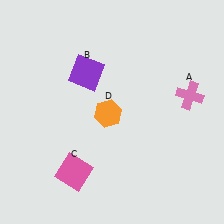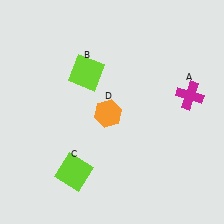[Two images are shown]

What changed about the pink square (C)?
In Image 1, C is pink. In Image 2, it changed to lime.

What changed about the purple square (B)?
In Image 1, B is purple. In Image 2, it changed to lime.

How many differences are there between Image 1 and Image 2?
There are 3 differences between the two images.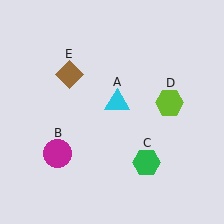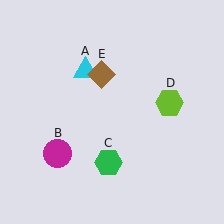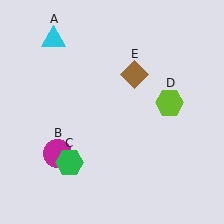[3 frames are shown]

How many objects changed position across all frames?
3 objects changed position: cyan triangle (object A), green hexagon (object C), brown diamond (object E).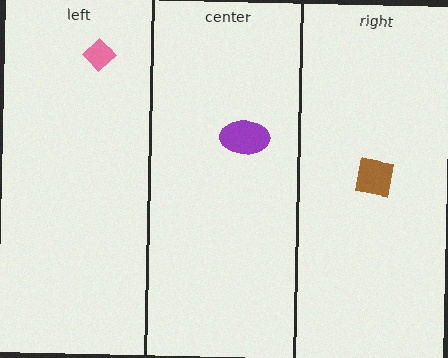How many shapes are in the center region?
1.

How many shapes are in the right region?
1.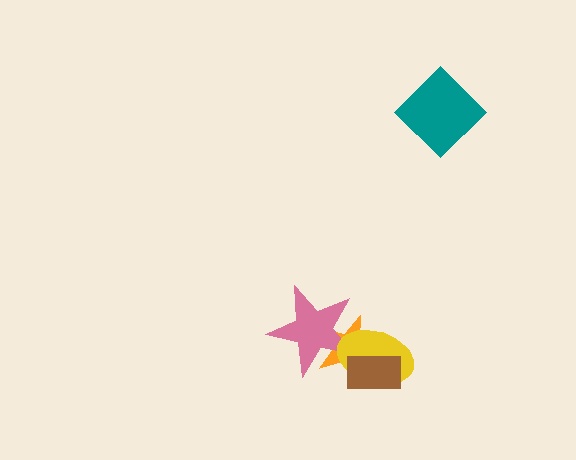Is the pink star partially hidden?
Yes, it is partially covered by another shape.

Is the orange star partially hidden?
Yes, it is partially covered by another shape.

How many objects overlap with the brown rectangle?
2 objects overlap with the brown rectangle.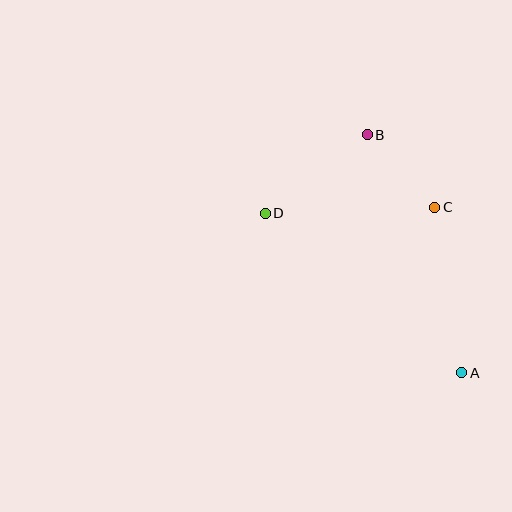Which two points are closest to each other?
Points B and C are closest to each other.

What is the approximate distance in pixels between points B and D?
The distance between B and D is approximately 129 pixels.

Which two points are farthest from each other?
Points A and B are farthest from each other.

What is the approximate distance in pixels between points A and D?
The distance between A and D is approximately 253 pixels.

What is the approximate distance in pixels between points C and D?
The distance between C and D is approximately 170 pixels.